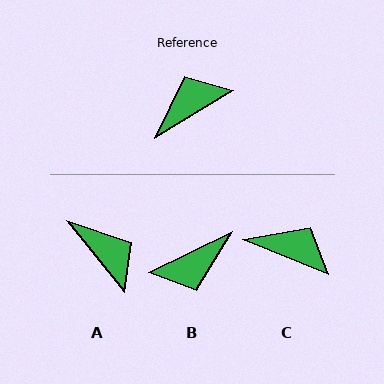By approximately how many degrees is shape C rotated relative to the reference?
Approximately 53 degrees clockwise.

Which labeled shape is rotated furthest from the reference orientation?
B, about 175 degrees away.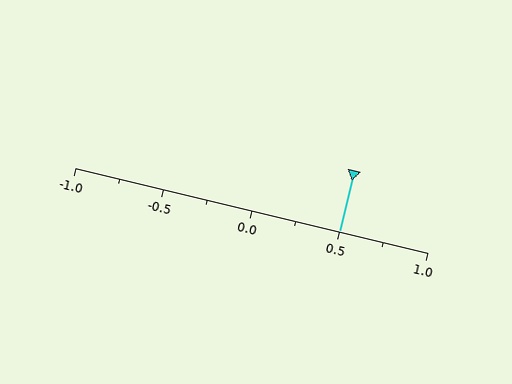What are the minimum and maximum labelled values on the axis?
The axis runs from -1.0 to 1.0.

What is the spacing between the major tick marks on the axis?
The major ticks are spaced 0.5 apart.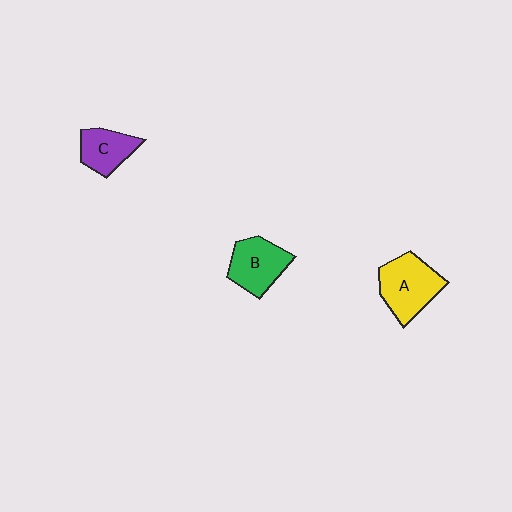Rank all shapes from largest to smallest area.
From largest to smallest: A (yellow), B (green), C (purple).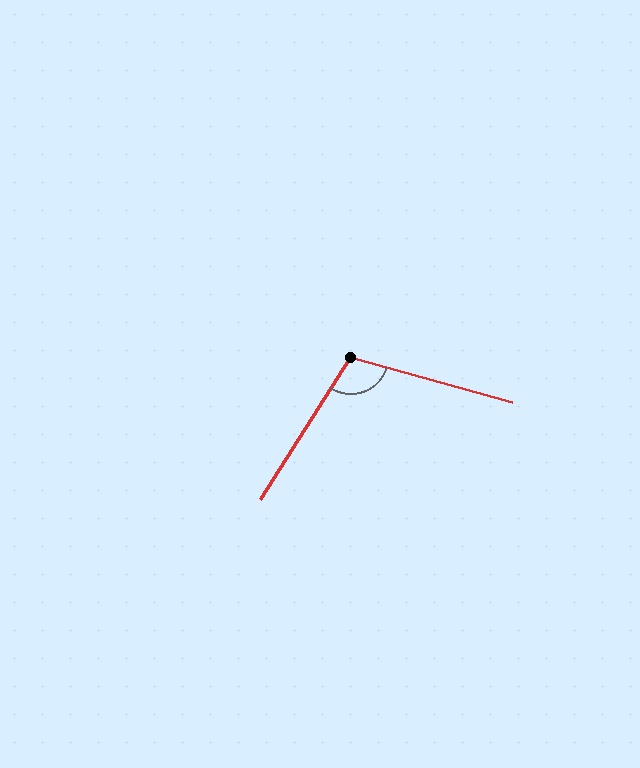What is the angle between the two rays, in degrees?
Approximately 107 degrees.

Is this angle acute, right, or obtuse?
It is obtuse.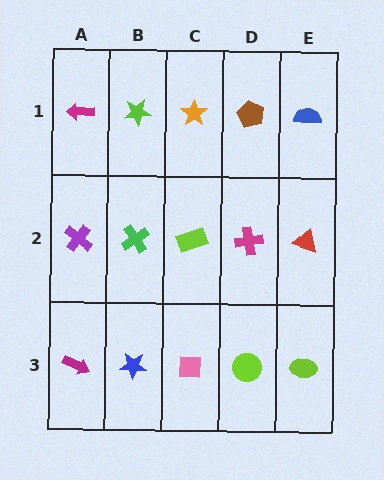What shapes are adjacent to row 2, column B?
A lime star (row 1, column B), a blue star (row 3, column B), a purple cross (row 2, column A), a lime rectangle (row 2, column C).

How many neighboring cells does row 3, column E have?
2.